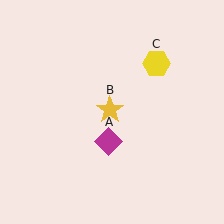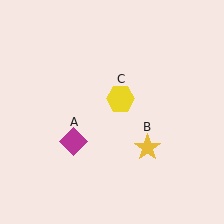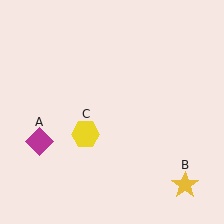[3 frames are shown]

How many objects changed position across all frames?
3 objects changed position: magenta diamond (object A), yellow star (object B), yellow hexagon (object C).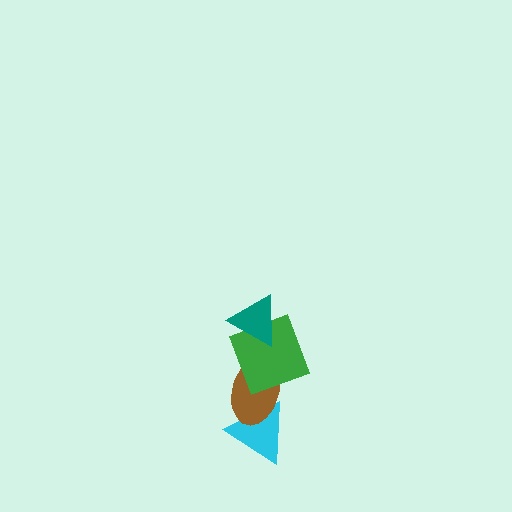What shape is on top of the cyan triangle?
The brown ellipse is on top of the cyan triangle.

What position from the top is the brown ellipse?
The brown ellipse is 3rd from the top.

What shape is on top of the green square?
The teal triangle is on top of the green square.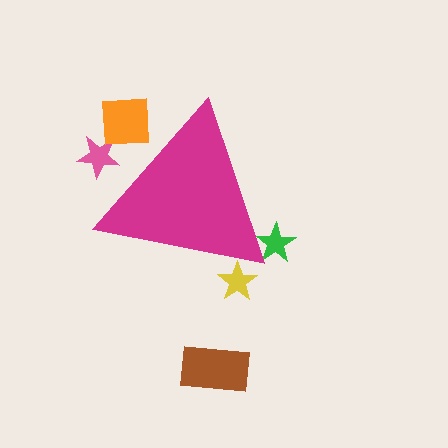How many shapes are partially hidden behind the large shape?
4 shapes are partially hidden.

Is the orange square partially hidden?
Yes, the orange square is partially hidden behind the magenta triangle.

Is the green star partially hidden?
Yes, the green star is partially hidden behind the magenta triangle.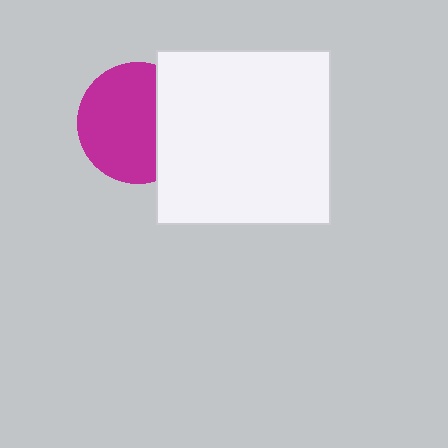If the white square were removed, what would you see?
You would see the complete magenta circle.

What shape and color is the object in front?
The object in front is a white square.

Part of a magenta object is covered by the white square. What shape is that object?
It is a circle.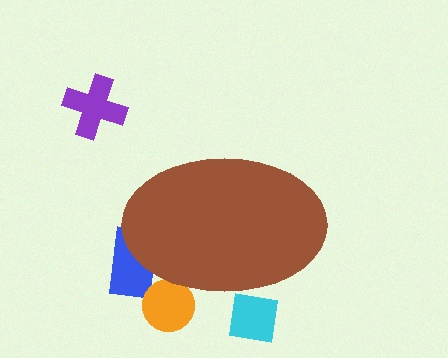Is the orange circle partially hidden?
Yes, the orange circle is partially hidden behind the brown ellipse.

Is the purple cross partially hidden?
No, the purple cross is fully visible.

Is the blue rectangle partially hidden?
Yes, the blue rectangle is partially hidden behind the brown ellipse.